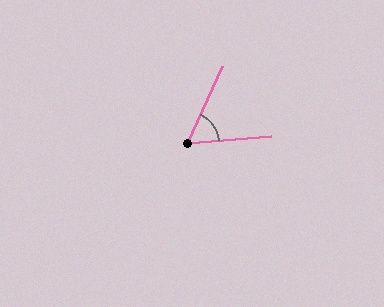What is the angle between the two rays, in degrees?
Approximately 60 degrees.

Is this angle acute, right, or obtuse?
It is acute.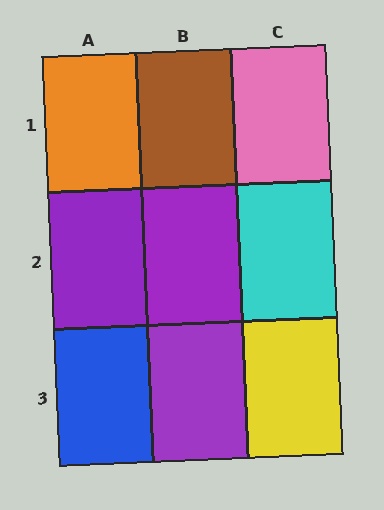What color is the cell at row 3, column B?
Purple.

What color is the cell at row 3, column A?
Blue.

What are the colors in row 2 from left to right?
Purple, purple, cyan.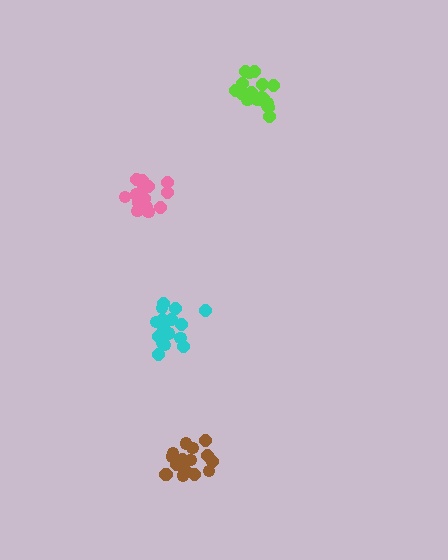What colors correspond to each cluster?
The clusters are colored: brown, lime, cyan, pink.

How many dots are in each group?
Group 1: 17 dots, Group 2: 19 dots, Group 3: 16 dots, Group 4: 15 dots (67 total).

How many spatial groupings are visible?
There are 4 spatial groupings.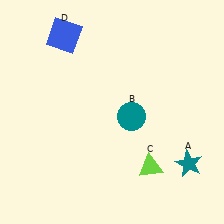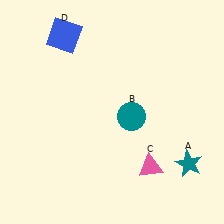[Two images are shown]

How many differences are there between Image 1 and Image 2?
There is 1 difference between the two images.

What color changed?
The triangle (C) changed from lime in Image 1 to pink in Image 2.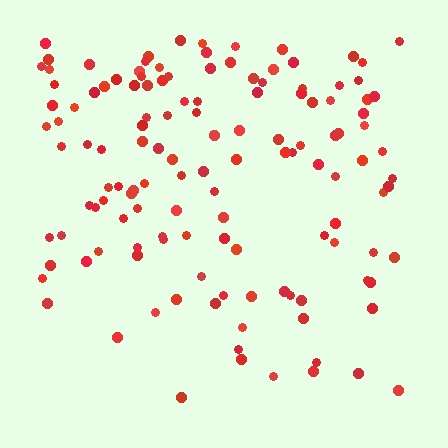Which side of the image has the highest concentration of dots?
The top.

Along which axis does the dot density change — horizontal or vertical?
Vertical.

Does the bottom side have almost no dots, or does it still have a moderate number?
Still a moderate number, just noticeably fewer than the top.